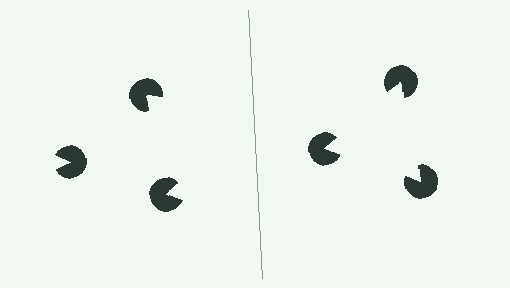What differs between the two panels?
The pac-man discs are positioned identically on both sides; only the wedge orientations differ. On the right they align to a triangle; on the left they are misaligned.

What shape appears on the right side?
An illusory triangle.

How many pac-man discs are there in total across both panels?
6 — 3 on each side.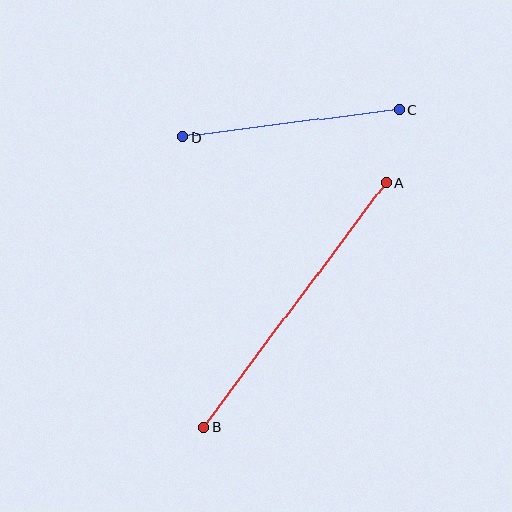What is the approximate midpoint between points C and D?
The midpoint is at approximately (291, 123) pixels.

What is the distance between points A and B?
The distance is approximately 305 pixels.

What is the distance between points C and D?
The distance is approximately 218 pixels.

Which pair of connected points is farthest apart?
Points A and B are farthest apart.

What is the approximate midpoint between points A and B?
The midpoint is at approximately (295, 305) pixels.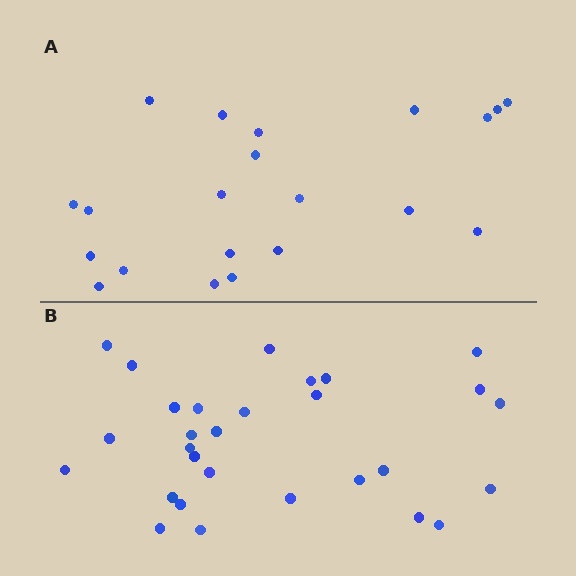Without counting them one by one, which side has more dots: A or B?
Region B (the bottom region) has more dots.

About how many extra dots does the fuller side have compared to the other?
Region B has roughly 8 or so more dots than region A.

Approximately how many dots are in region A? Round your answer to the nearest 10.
About 20 dots. (The exact count is 21, which rounds to 20.)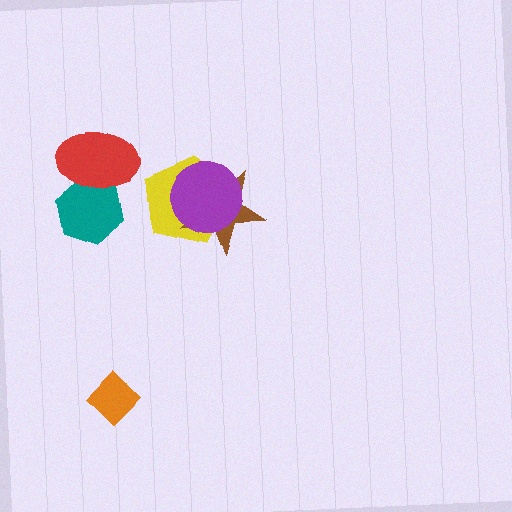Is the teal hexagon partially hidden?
Yes, it is partially covered by another shape.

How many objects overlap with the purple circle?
2 objects overlap with the purple circle.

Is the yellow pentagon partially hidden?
Yes, it is partially covered by another shape.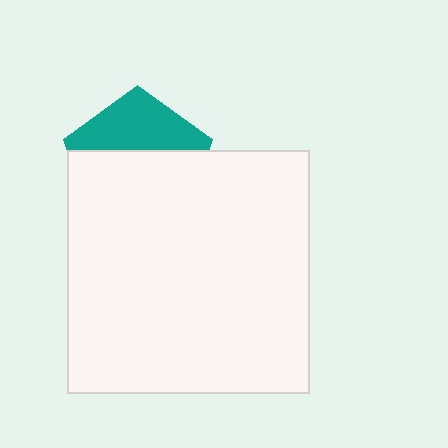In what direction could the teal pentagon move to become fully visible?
The teal pentagon could move up. That would shift it out from behind the white square entirely.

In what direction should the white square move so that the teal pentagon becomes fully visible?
The white square should move down. That is the shortest direction to clear the overlap and leave the teal pentagon fully visible.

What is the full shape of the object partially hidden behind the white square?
The partially hidden object is a teal pentagon.